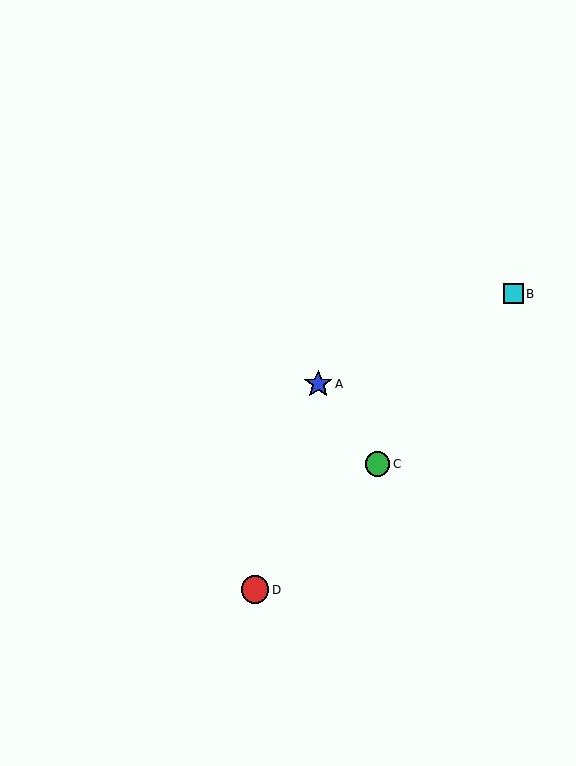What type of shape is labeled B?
Shape B is a cyan square.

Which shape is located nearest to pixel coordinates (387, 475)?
The green circle (labeled C) at (377, 464) is nearest to that location.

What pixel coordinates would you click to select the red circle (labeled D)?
Click at (255, 590) to select the red circle D.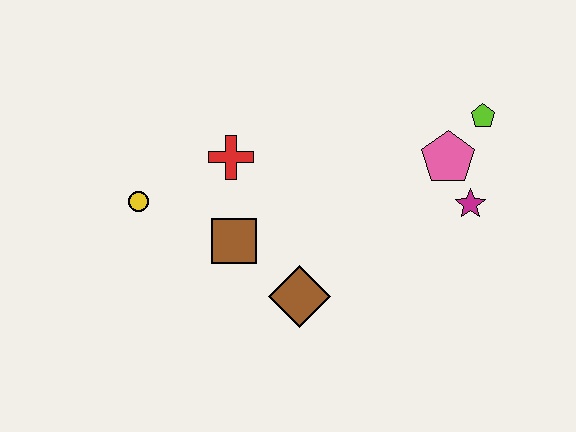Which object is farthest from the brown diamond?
The lime pentagon is farthest from the brown diamond.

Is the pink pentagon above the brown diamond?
Yes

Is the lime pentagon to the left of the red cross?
No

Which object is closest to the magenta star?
The pink pentagon is closest to the magenta star.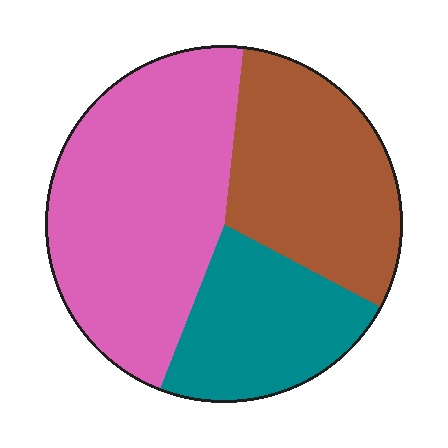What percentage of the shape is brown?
Brown covers 31% of the shape.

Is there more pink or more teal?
Pink.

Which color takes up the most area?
Pink, at roughly 45%.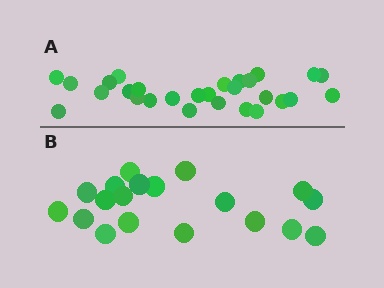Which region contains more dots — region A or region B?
Region A (the top region) has more dots.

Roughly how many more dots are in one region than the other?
Region A has roughly 8 or so more dots than region B.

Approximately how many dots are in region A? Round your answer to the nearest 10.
About 30 dots. (The exact count is 28, which rounds to 30.)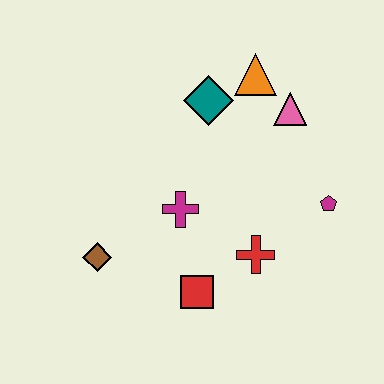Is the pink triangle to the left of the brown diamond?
No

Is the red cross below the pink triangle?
Yes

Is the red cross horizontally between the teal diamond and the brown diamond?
No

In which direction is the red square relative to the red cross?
The red square is to the left of the red cross.